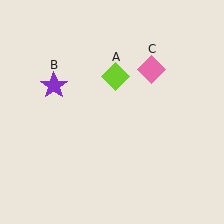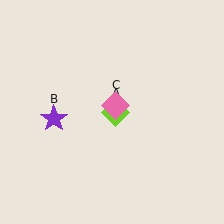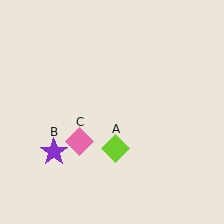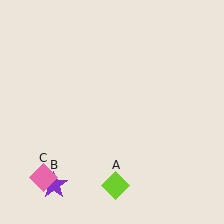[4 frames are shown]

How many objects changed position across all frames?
3 objects changed position: lime diamond (object A), purple star (object B), pink diamond (object C).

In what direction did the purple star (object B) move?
The purple star (object B) moved down.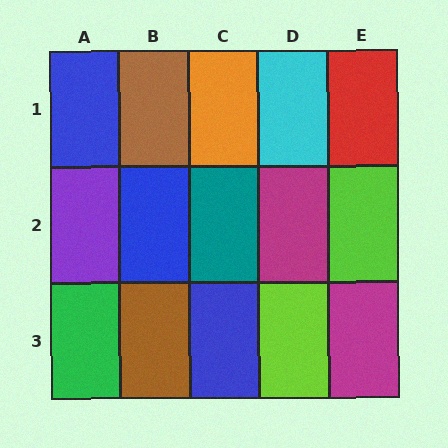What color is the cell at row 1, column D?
Cyan.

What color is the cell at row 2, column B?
Blue.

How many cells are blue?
3 cells are blue.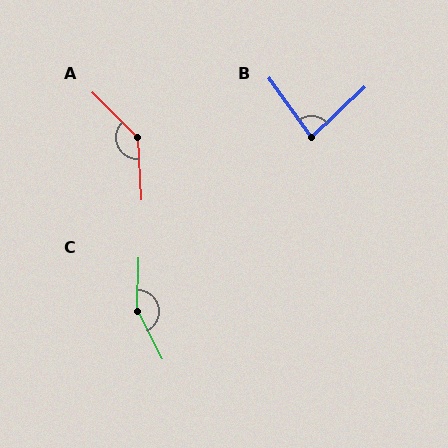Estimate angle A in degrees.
Approximately 138 degrees.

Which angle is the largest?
C, at approximately 152 degrees.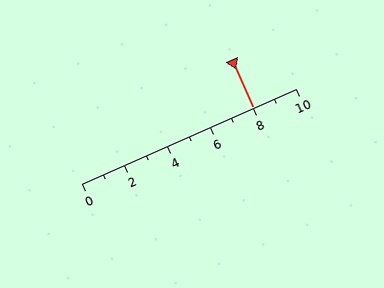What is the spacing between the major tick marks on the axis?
The major ticks are spaced 2 apart.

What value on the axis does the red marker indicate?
The marker indicates approximately 8.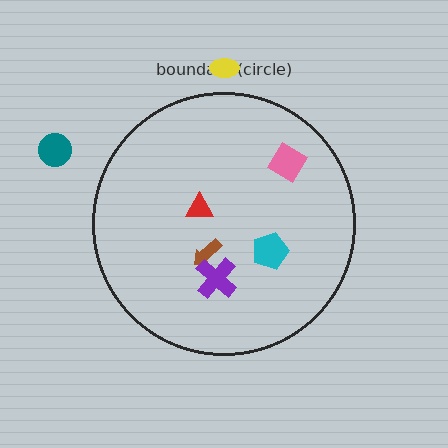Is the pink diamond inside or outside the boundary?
Inside.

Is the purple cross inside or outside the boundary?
Inside.